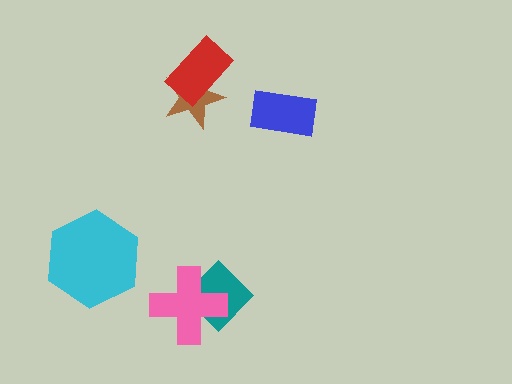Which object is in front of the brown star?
The red rectangle is in front of the brown star.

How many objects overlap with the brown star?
1 object overlaps with the brown star.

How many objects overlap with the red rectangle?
1 object overlaps with the red rectangle.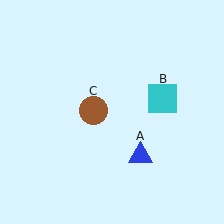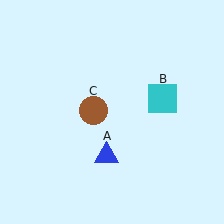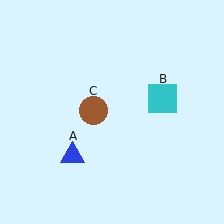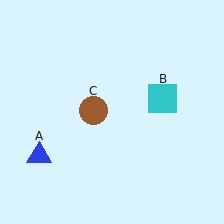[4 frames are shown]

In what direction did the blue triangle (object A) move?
The blue triangle (object A) moved left.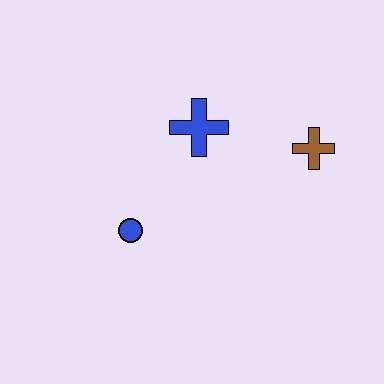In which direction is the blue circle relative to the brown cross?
The blue circle is to the left of the brown cross.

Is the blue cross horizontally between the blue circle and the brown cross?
Yes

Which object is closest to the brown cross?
The blue cross is closest to the brown cross.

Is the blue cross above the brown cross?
Yes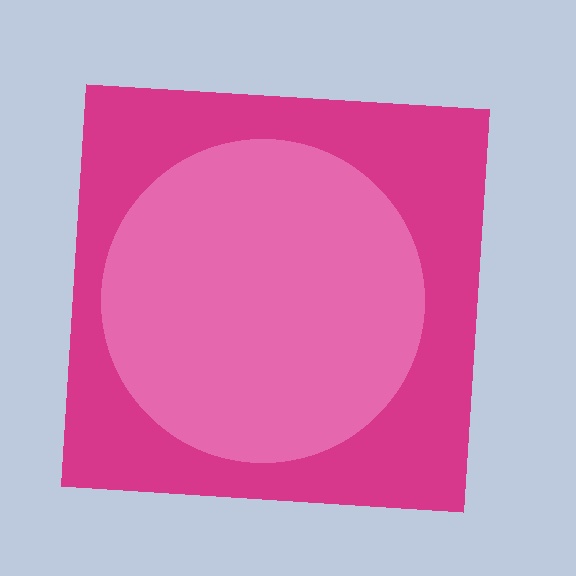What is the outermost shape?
The magenta square.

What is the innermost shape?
The pink circle.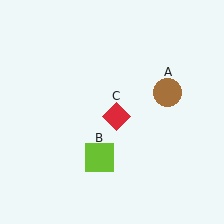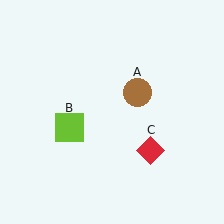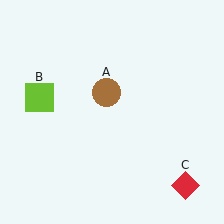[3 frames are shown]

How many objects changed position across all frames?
3 objects changed position: brown circle (object A), lime square (object B), red diamond (object C).